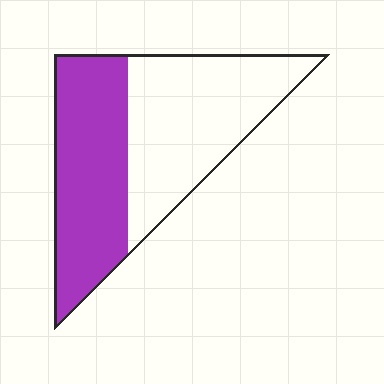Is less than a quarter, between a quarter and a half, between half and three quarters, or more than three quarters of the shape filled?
Between a quarter and a half.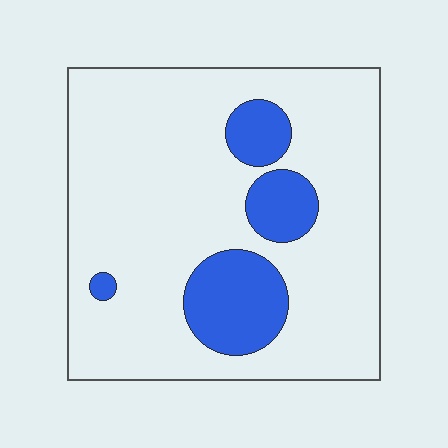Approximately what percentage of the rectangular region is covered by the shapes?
Approximately 20%.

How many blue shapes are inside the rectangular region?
4.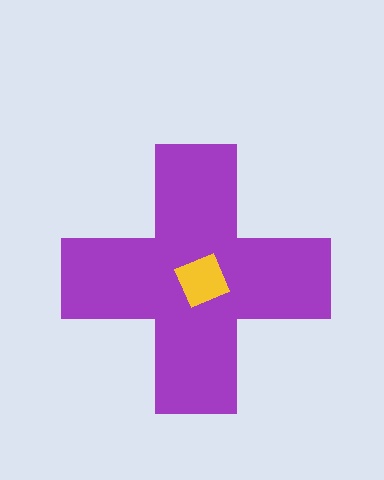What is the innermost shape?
The yellow diamond.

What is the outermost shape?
The purple cross.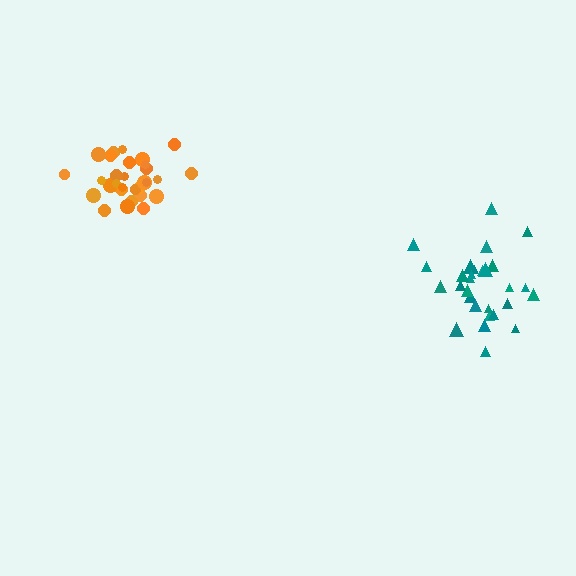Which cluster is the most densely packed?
Orange.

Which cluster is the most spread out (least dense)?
Teal.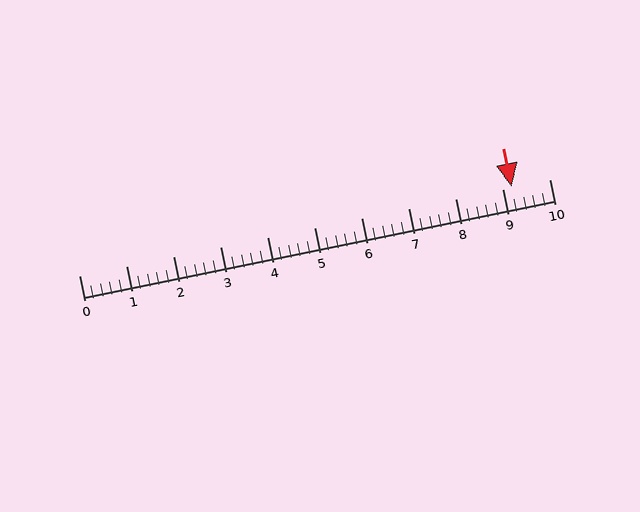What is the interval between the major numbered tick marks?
The major tick marks are spaced 1 units apart.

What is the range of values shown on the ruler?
The ruler shows values from 0 to 10.